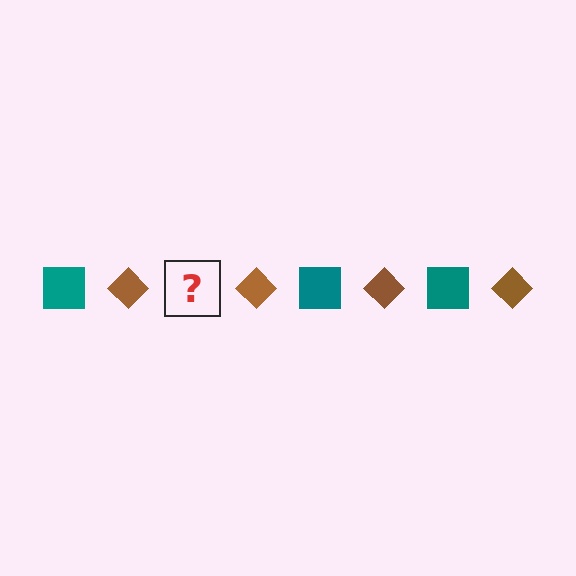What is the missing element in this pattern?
The missing element is a teal square.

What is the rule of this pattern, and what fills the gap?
The rule is that the pattern alternates between teal square and brown diamond. The gap should be filled with a teal square.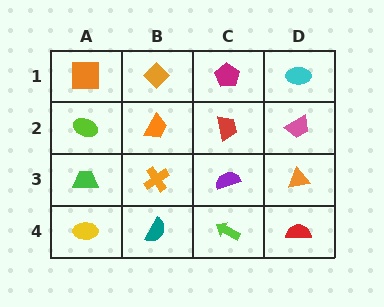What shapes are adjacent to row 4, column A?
A green trapezoid (row 3, column A), a teal semicircle (row 4, column B).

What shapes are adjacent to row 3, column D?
A pink trapezoid (row 2, column D), a red semicircle (row 4, column D), a purple semicircle (row 3, column C).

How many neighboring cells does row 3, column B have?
4.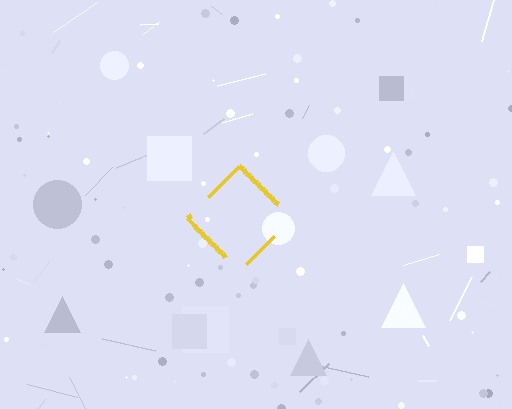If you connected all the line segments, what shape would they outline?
They would outline a diamond.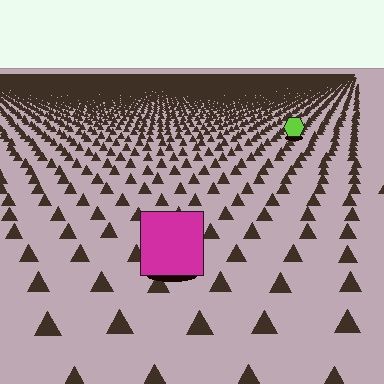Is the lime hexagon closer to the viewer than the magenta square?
No. The magenta square is closer — you can tell from the texture gradient: the ground texture is coarser near it.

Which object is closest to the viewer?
The magenta square is closest. The texture marks near it are larger and more spread out.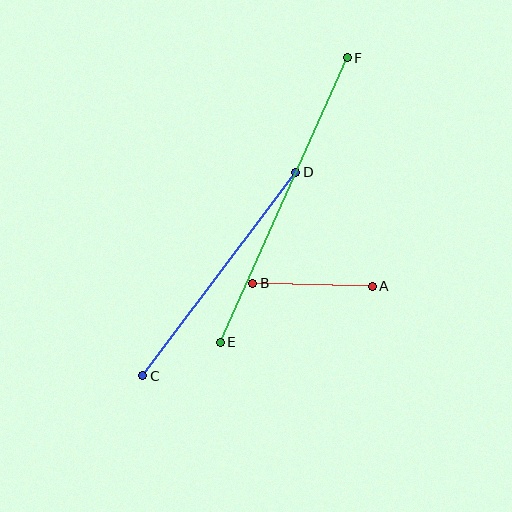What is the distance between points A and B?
The distance is approximately 120 pixels.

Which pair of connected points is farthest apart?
Points E and F are farthest apart.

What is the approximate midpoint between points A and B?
The midpoint is at approximately (313, 285) pixels.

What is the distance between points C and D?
The distance is approximately 254 pixels.